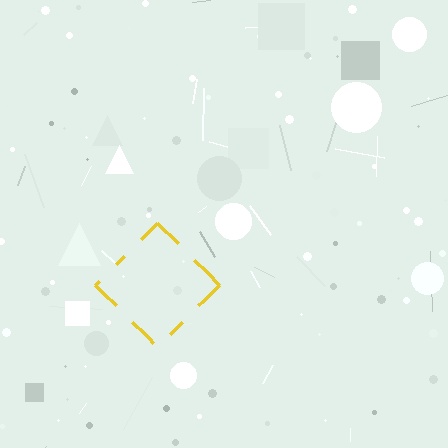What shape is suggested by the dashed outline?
The dashed outline suggests a diamond.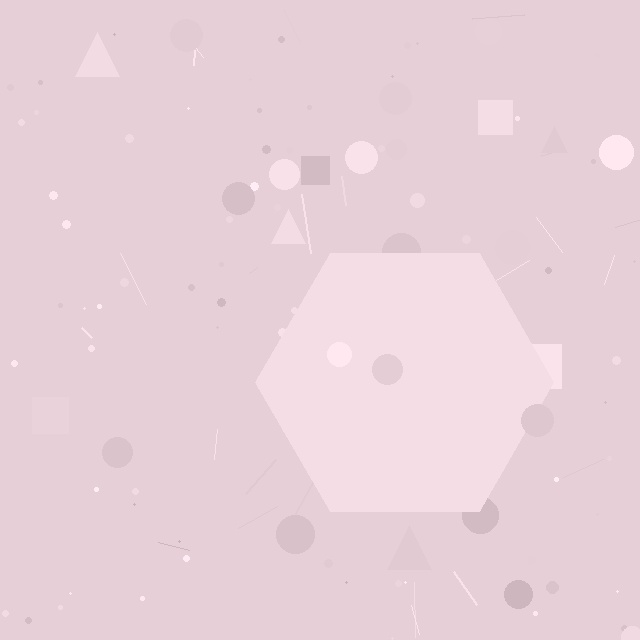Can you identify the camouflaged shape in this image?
The camouflaged shape is a hexagon.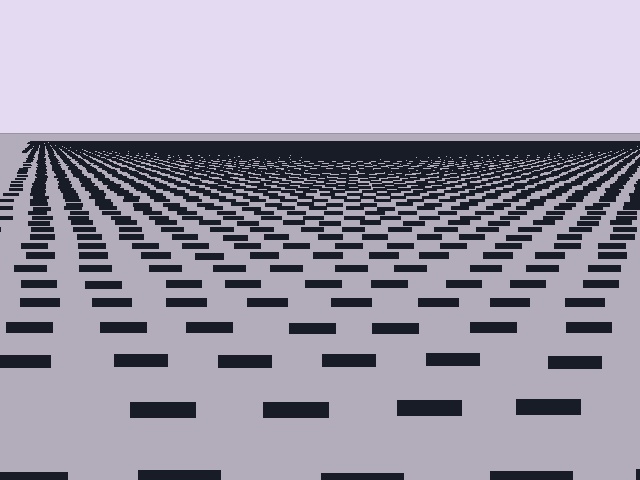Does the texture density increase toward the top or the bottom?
Density increases toward the top.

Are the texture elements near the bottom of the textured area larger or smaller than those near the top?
Larger. Near the bottom, elements are closer to the viewer and appear at a bigger on-screen size.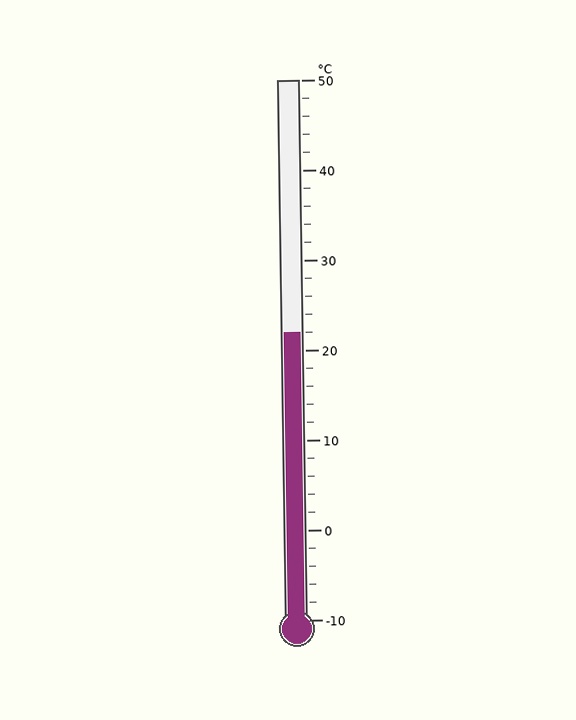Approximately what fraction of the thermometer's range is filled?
The thermometer is filled to approximately 55% of its range.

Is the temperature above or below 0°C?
The temperature is above 0°C.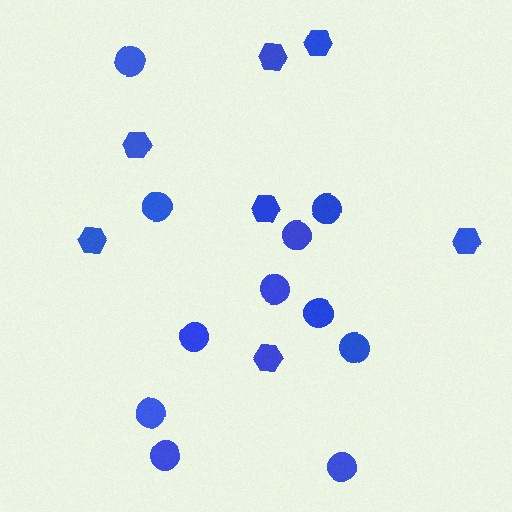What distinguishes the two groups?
There are 2 groups: one group of circles (11) and one group of hexagons (7).